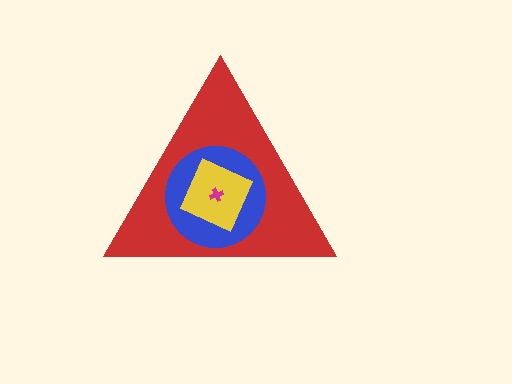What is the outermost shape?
The red triangle.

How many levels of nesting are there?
4.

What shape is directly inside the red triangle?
The blue circle.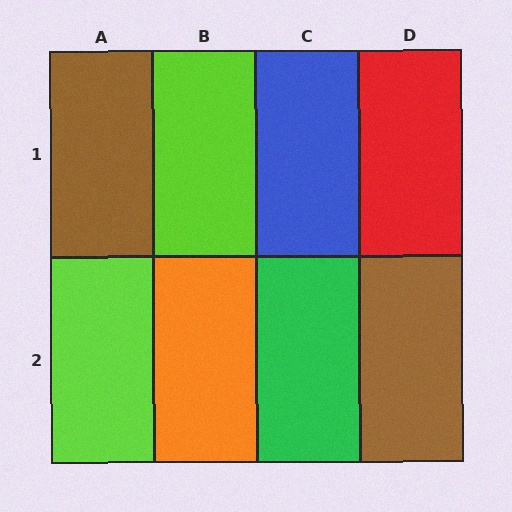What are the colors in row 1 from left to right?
Brown, lime, blue, red.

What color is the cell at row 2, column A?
Lime.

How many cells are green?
1 cell is green.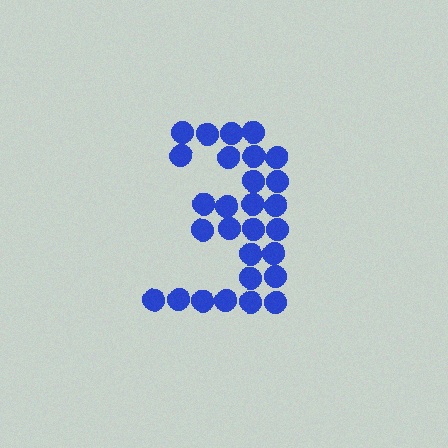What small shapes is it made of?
It is made of small circles.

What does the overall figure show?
The overall figure shows the digit 3.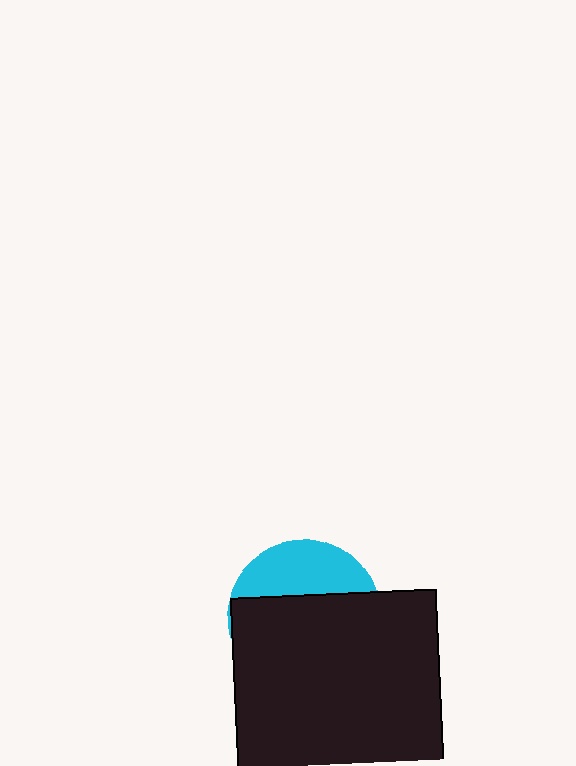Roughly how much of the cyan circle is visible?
A small part of it is visible (roughly 33%).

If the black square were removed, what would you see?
You would see the complete cyan circle.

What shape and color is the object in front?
The object in front is a black square.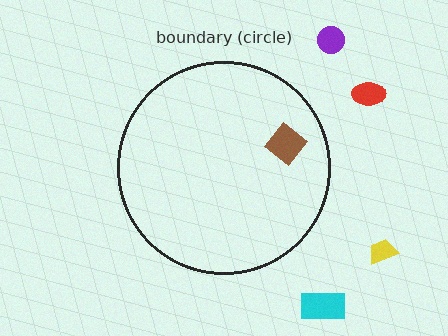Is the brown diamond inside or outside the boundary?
Inside.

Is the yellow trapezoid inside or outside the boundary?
Outside.